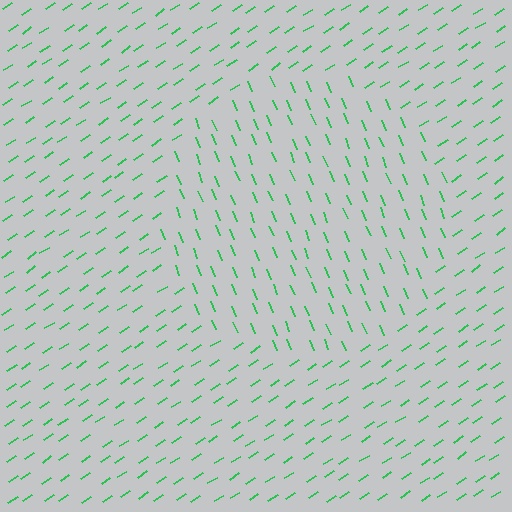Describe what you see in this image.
The image is filled with small green line segments. A circle region in the image has lines oriented differently from the surrounding lines, creating a visible texture boundary.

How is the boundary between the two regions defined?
The boundary is defined purely by a change in line orientation (approximately 79 degrees difference). All lines are the same color and thickness.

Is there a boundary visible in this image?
Yes, there is a texture boundary formed by a change in line orientation.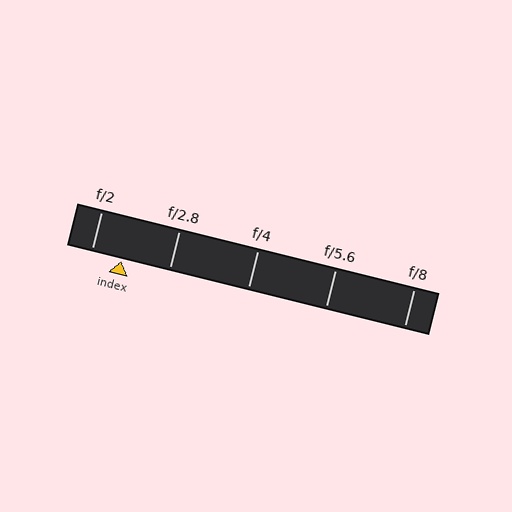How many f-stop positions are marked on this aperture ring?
There are 5 f-stop positions marked.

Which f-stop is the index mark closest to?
The index mark is closest to f/2.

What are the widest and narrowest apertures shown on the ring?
The widest aperture shown is f/2 and the narrowest is f/8.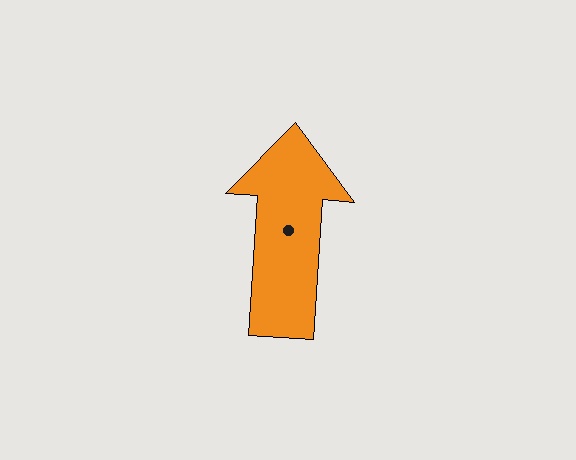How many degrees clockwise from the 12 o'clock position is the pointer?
Approximately 4 degrees.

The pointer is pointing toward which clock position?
Roughly 12 o'clock.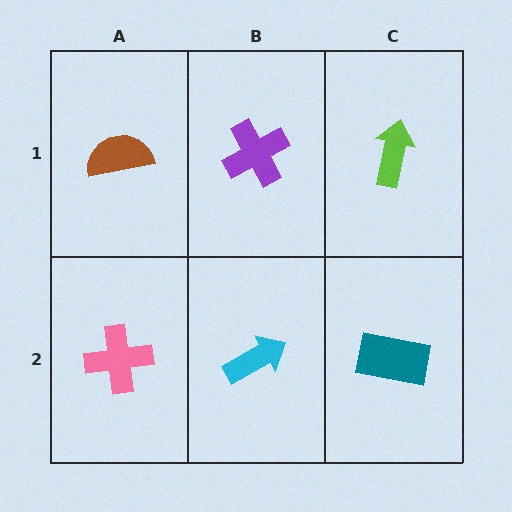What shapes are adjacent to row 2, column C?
A lime arrow (row 1, column C), a cyan arrow (row 2, column B).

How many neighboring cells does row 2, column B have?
3.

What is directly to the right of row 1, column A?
A purple cross.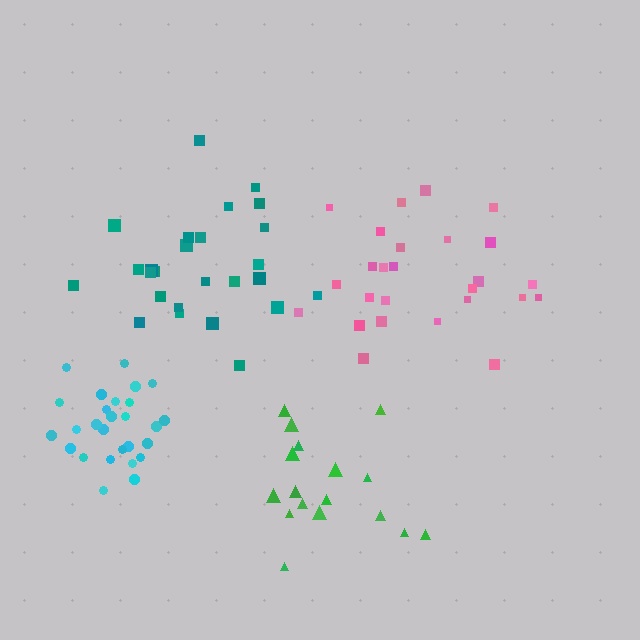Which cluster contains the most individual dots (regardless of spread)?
Cyan (27).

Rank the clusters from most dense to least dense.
cyan, green, teal, pink.